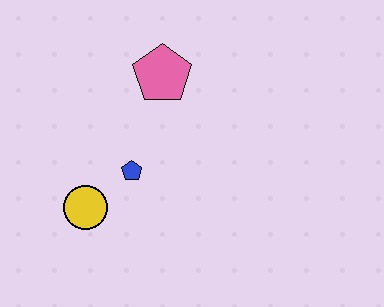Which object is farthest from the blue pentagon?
The pink pentagon is farthest from the blue pentagon.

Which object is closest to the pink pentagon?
The blue pentagon is closest to the pink pentagon.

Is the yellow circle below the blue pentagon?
Yes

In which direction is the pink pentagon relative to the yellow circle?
The pink pentagon is above the yellow circle.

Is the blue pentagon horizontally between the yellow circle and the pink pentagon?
Yes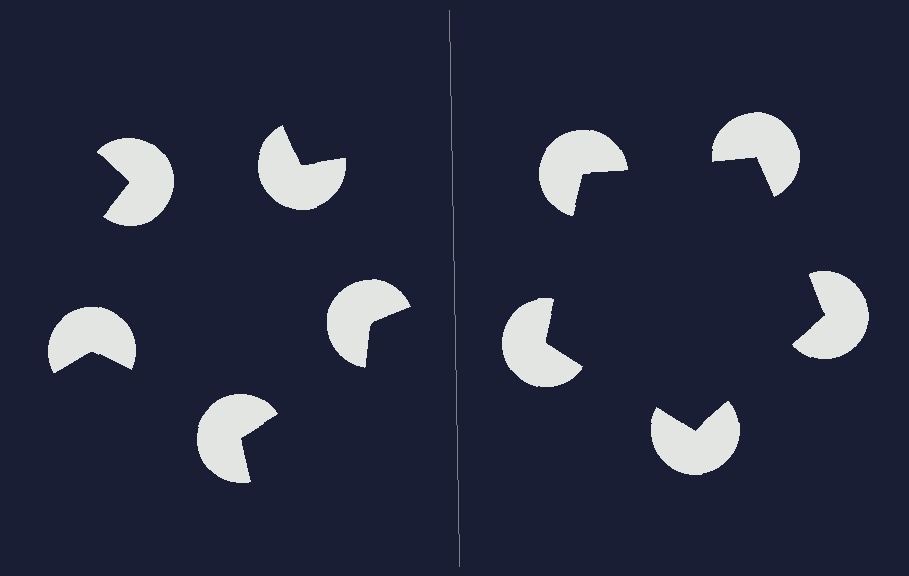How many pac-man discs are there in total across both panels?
10 — 5 on each side.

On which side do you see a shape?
An illusory pentagon appears on the right side. On the left side the wedge cuts are rotated, so no coherent shape forms.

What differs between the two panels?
The pac-man discs are positioned identically on both sides; only the wedge orientations differ. On the right they align to a pentagon; on the left they are misaligned.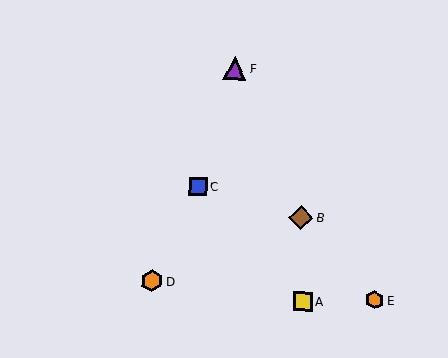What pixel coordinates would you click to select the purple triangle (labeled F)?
Click at (235, 68) to select the purple triangle F.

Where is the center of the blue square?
The center of the blue square is at (198, 186).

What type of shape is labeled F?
Shape F is a purple triangle.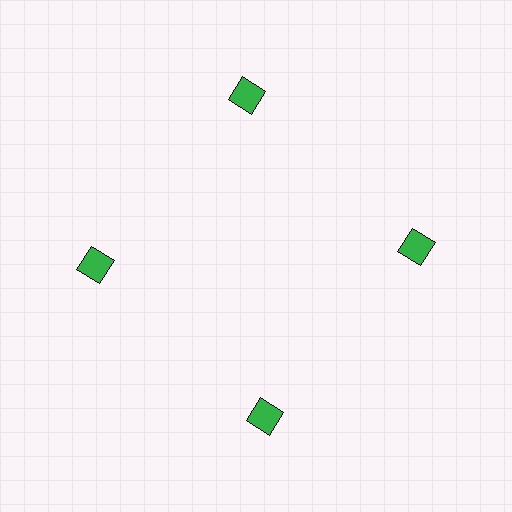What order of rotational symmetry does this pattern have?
This pattern has 4-fold rotational symmetry.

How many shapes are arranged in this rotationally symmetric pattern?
There are 4 shapes, arranged in 4 groups of 1.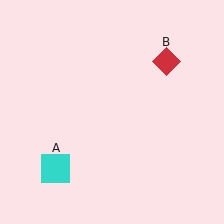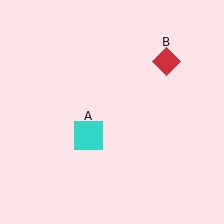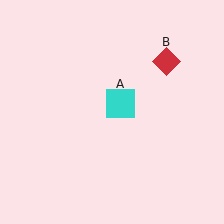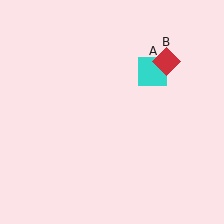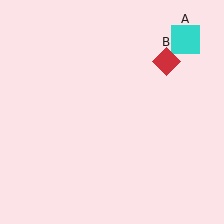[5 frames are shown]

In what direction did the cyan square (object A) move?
The cyan square (object A) moved up and to the right.